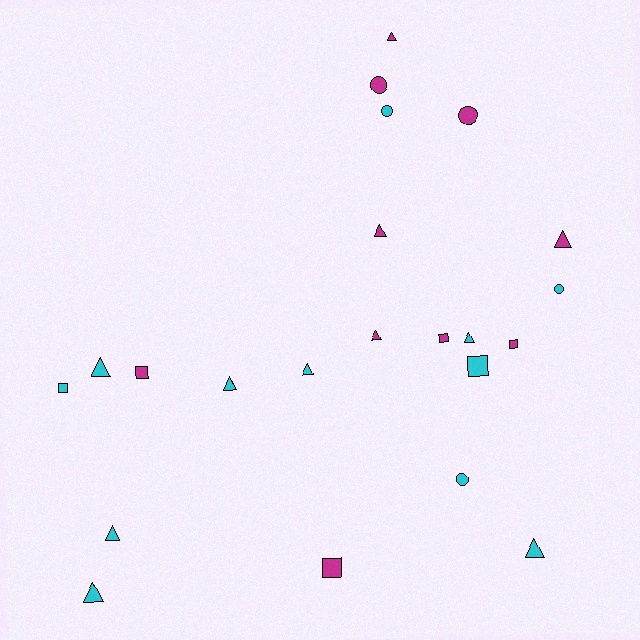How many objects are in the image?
There are 22 objects.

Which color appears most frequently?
Cyan, with 12 objects.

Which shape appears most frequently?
Triangle, with 11 objects.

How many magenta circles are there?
There are 2 magenta circles.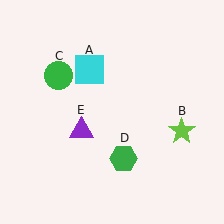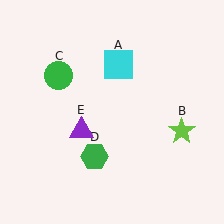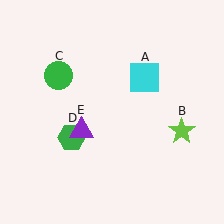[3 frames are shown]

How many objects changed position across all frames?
2 objects changed position: cyan square (object A), green hexagon (object D).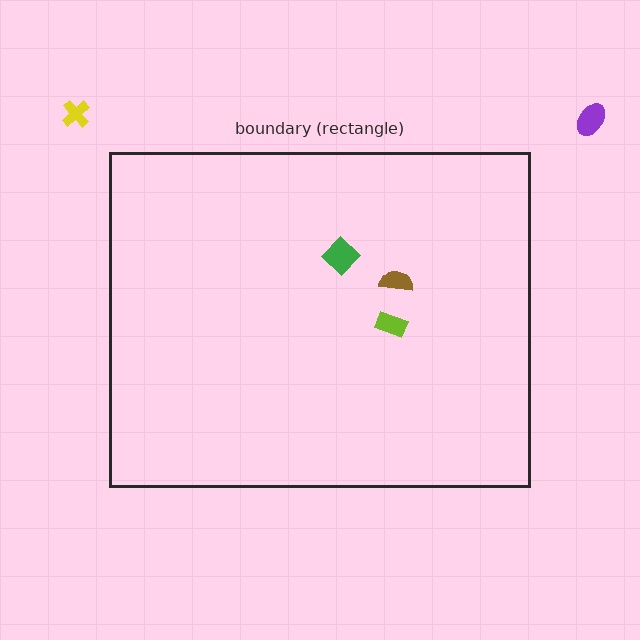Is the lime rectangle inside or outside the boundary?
Inside.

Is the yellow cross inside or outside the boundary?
Outside.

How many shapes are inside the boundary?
3 inside, 2 outside.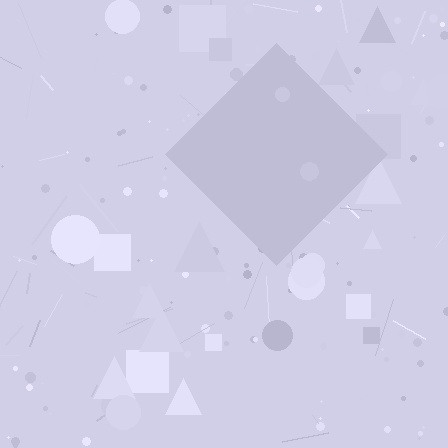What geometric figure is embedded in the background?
A diamond is embedded in the background.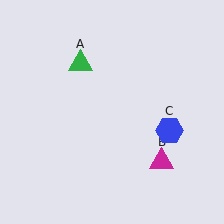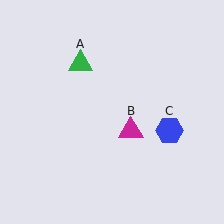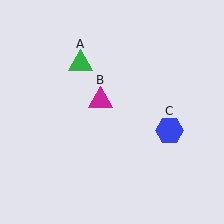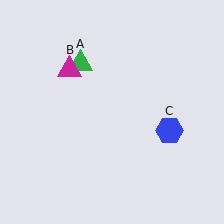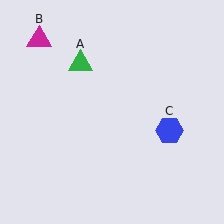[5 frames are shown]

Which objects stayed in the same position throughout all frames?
Green triangle (object A) and blue hexagon (object C) remained stationary.